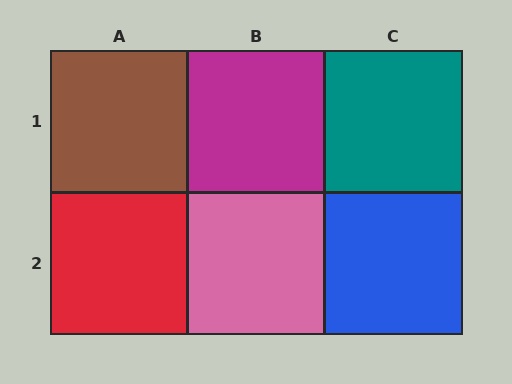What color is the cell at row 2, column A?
Red.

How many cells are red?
1 cell is red.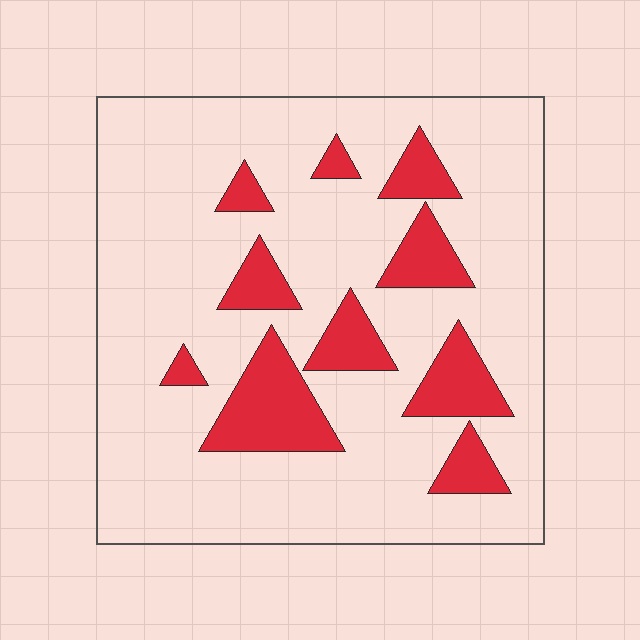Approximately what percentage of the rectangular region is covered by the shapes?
Approximately 20%.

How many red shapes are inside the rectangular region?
10.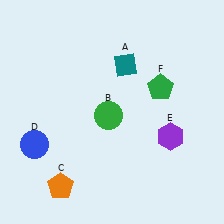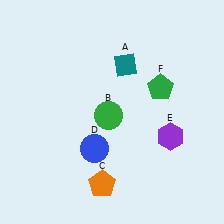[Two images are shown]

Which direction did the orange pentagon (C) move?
The orange pentagon (C) moved right.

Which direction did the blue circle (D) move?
The blue circle (D) moved right.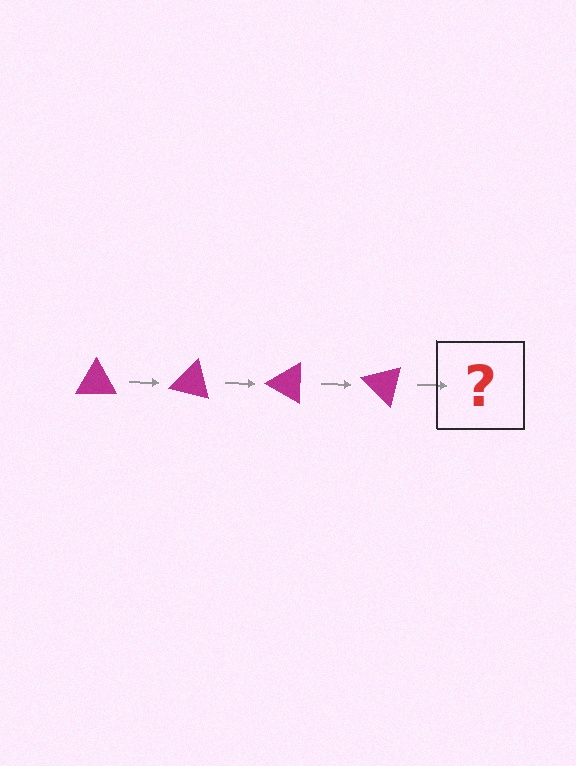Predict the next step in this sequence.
The next step is a magenta triangle rotated 60 degrees.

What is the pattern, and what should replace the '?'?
The pattern is that the triangle rotates 15 degrees each step. The '?' should be a magenta triangle rotated 60 degrees.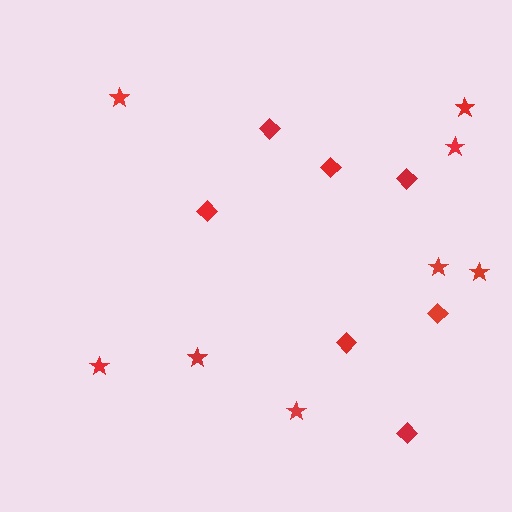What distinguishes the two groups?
There are 2 groups: one group of diamonds (7) and one group of stars (8).